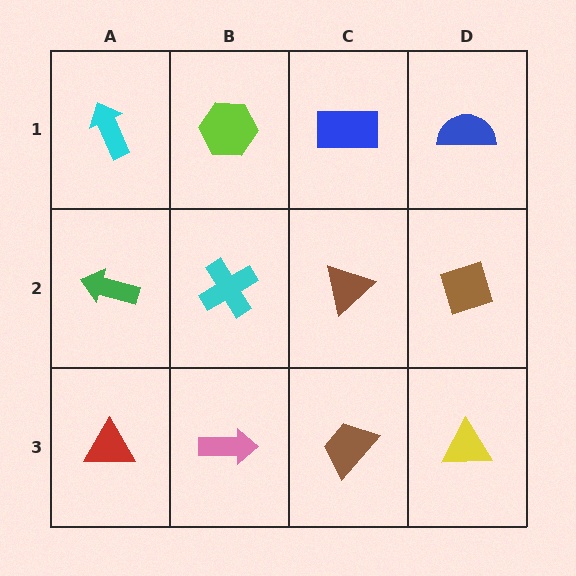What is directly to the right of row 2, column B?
A brown triangle.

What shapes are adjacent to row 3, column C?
A brown triangle (row 2, column C), a pink arrow (row 3, column B), a yellow triangle (row 3, column D).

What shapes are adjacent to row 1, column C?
A brown triangle (row 2, column C), a lime hexagon (row 1, column B), a blue semicircle (row 1, column D).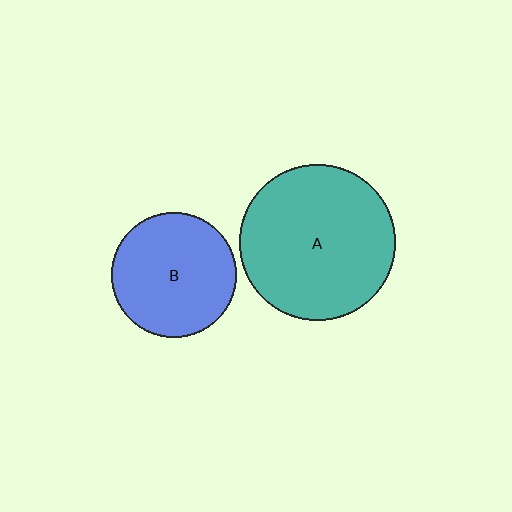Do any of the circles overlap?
No, none of the circles overlap.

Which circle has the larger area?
Circle A (teal).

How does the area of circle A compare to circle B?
Approximately 1.6 times.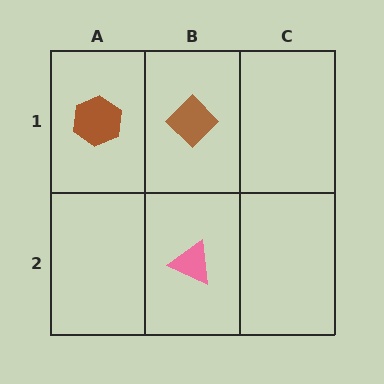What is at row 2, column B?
A pink triangle.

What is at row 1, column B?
A brown diamond.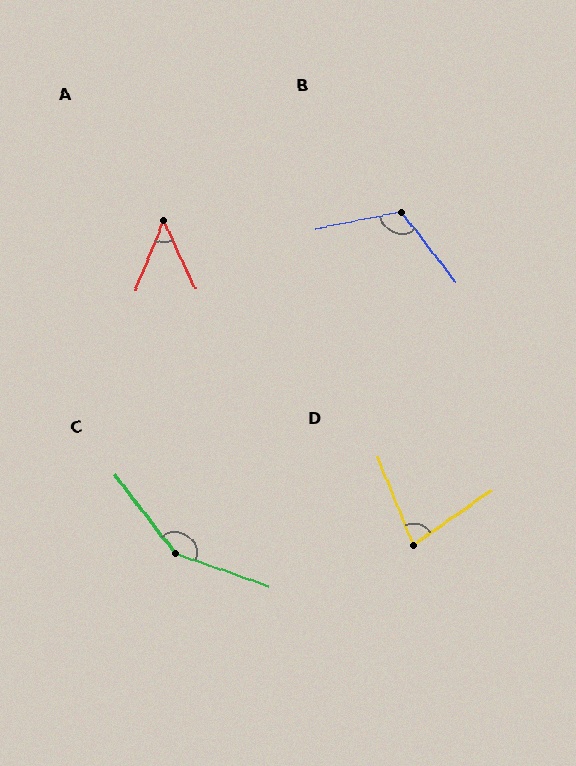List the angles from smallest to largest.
A (47°), D (77°), B (117°), C (147°).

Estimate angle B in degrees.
Approximately 117 degrees.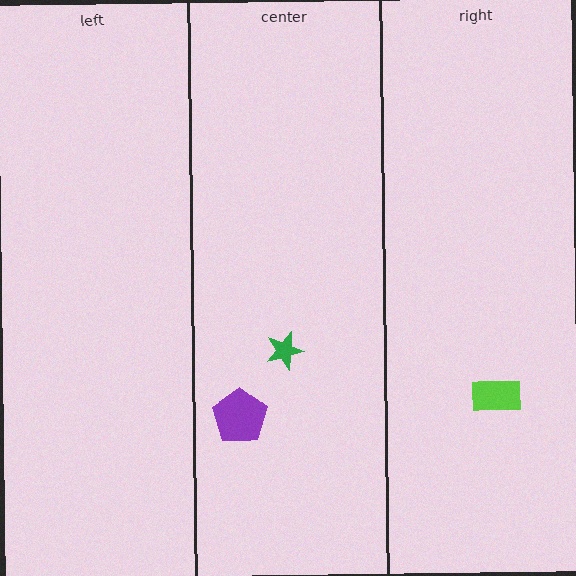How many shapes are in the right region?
1.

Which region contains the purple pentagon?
The center region.